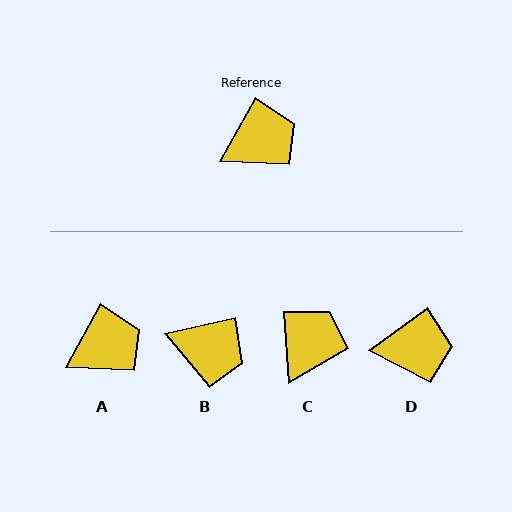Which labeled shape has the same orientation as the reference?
A.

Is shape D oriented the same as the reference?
No, it is off by about 24 degrees.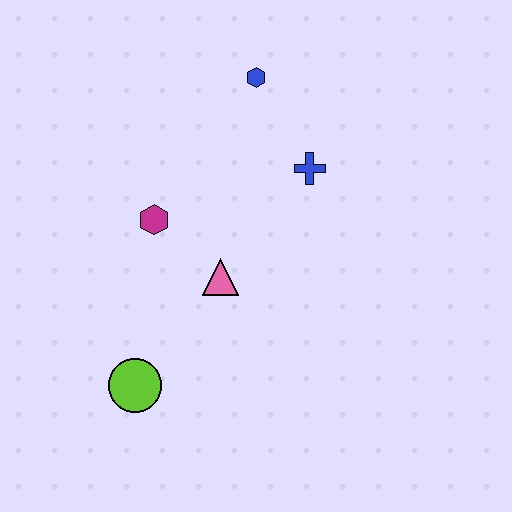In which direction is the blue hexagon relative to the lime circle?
The blue hexagon is above the lime circle.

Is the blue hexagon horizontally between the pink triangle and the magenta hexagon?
No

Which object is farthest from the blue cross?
The lime circle is farthest from the blue cross.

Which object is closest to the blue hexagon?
The blue cross is closest to the blue hexagon.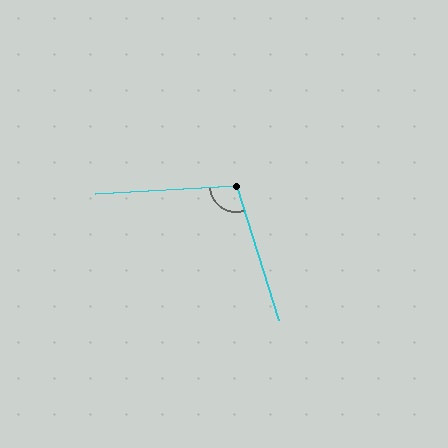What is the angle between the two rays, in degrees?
Approximately 104 degrees.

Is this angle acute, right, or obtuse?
It is obtuse.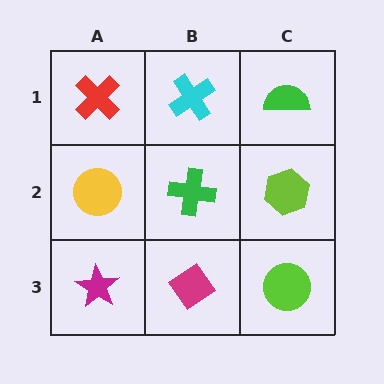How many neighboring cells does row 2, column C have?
3.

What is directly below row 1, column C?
A lime hexagon.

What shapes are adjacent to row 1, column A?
A yellow circle (row 2, column A), a cyan cross (row 1, column B).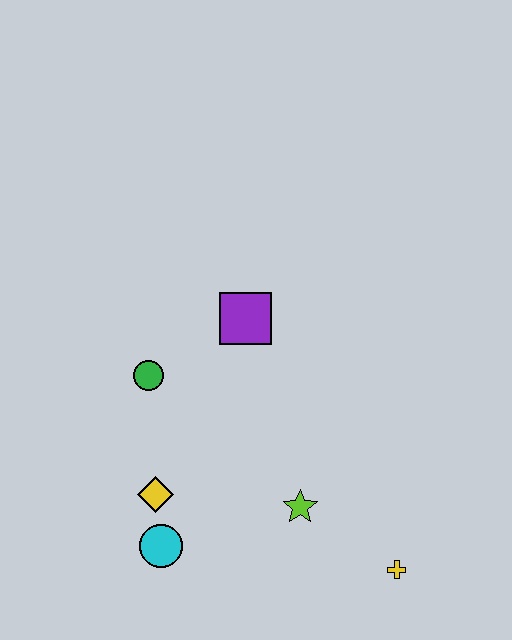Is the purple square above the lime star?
Yes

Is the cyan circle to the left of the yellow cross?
Yes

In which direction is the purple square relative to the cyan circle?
The purple square is above the cyan circle.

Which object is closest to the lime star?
The yellow cross is closest to the lime star.